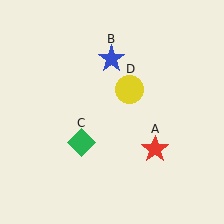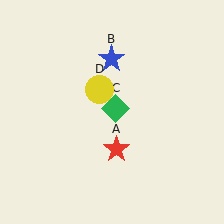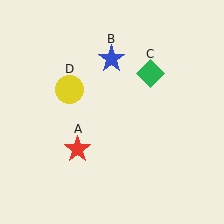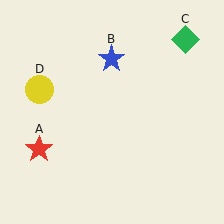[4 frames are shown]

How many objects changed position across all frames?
3 objects changed position: red star (object A), green diamond (object C), yellow circle (object D).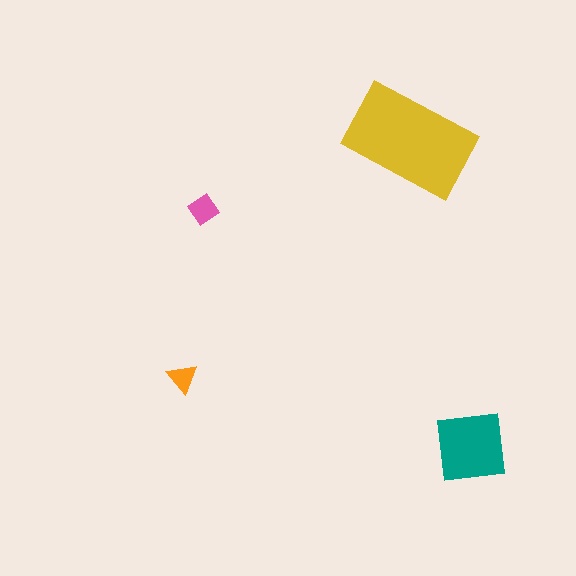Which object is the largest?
The yellow rectangle.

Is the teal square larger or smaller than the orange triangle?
Larger.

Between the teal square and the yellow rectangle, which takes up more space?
The yellow rectangle.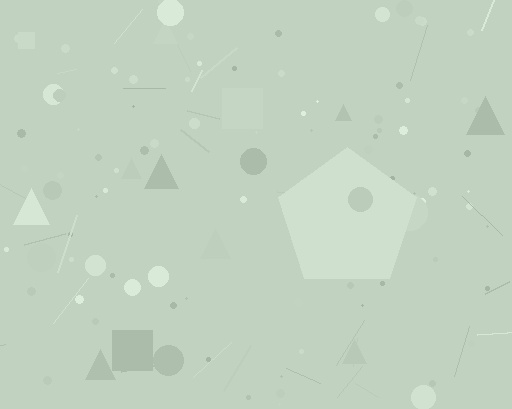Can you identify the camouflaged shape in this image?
The camouflaged shape is a pentagon.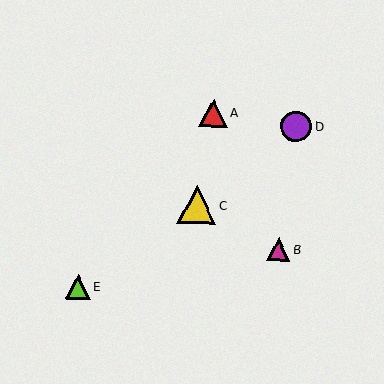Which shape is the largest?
The yellow triangle (labeled C) is the largest.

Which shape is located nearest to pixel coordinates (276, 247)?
The magenta triangle (labeled B) at (279, 249) is nearest to that location.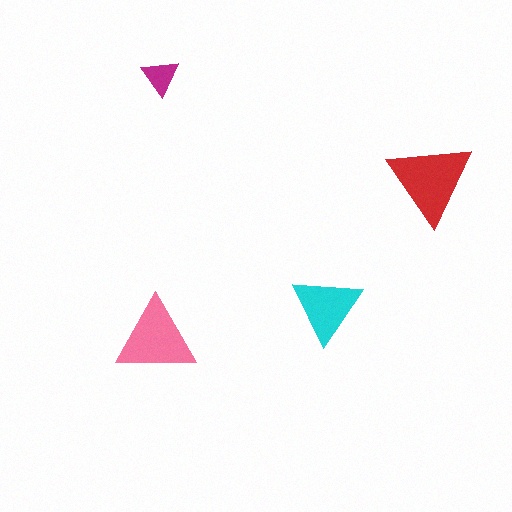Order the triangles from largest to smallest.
the red one, the pink one, the cyan one, the magenta one.